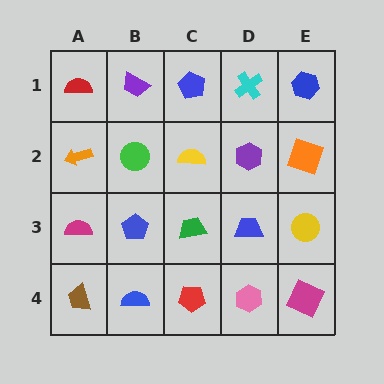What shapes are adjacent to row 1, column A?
An orange arrow (row 2, column A), a purple trapezoid (row 1, column B).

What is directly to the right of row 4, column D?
A magenta square.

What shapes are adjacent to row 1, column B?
A green circle (row 2, column B), a red semicircle (row 1, column A), a blue pentagon (row 1, column C).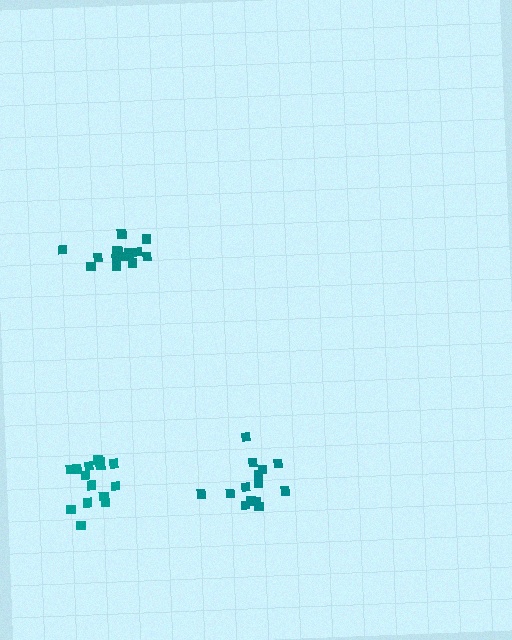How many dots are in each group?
Group 1: 14 dots, Group 2: 16 dots, Group 3: 14 dots (44 total).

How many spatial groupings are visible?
There are 3 spatial groupings.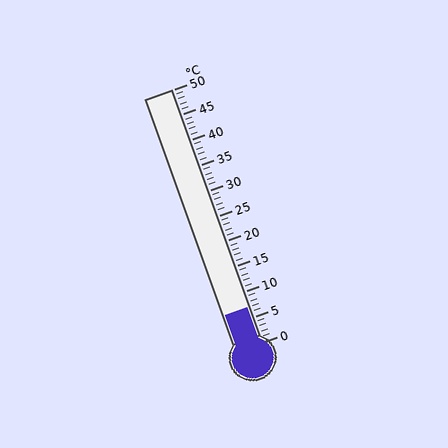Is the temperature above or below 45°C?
The temperature is below 45°C.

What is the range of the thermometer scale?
The thermometer scale ranges from 0°C to 50°C.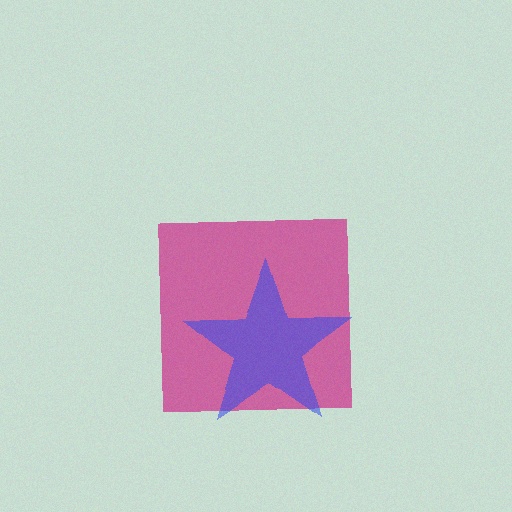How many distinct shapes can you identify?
There are 2 distinct shapes: a magenta square, a blue star.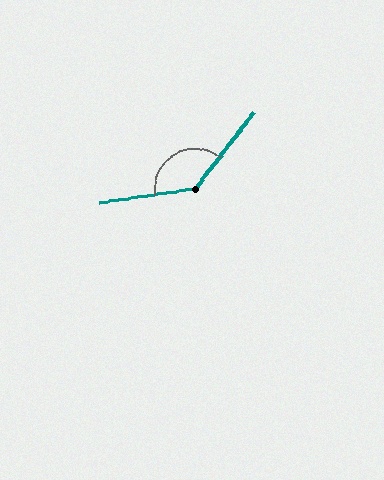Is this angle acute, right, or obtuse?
It is obtuse.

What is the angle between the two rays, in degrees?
Approximately 136 degrees.